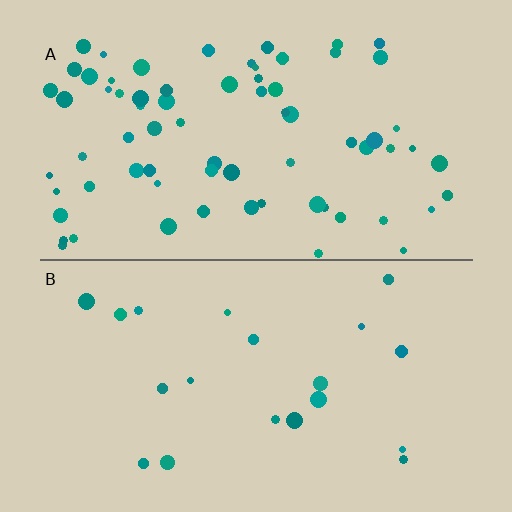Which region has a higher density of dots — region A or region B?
A (the top).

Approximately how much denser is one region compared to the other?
Approximately 3.5× — region A over region B.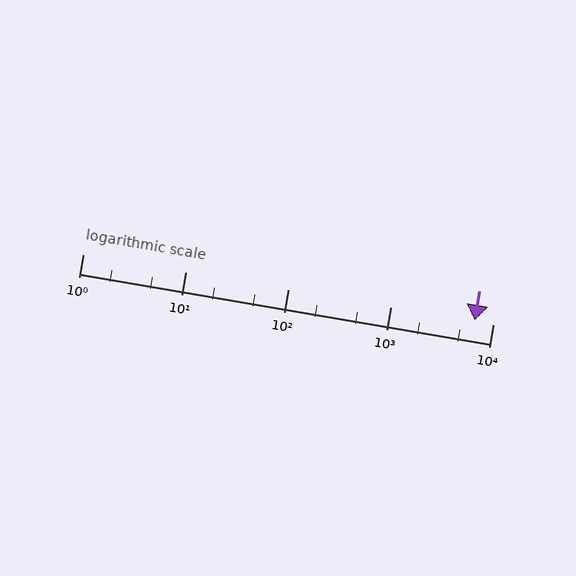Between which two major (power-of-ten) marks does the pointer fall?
The pointer is between 1000 and 10000.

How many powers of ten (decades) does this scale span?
The scale spans 4 decades, from 1 to 10000.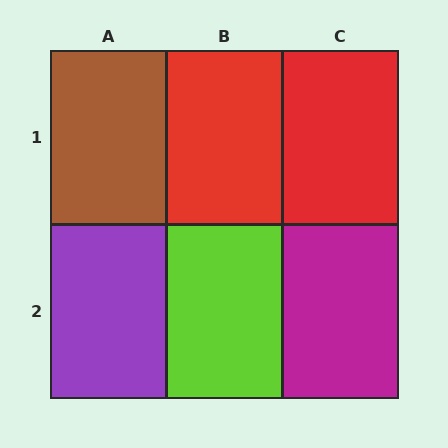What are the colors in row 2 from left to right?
Purple, lime, magenta.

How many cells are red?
2 cells are red.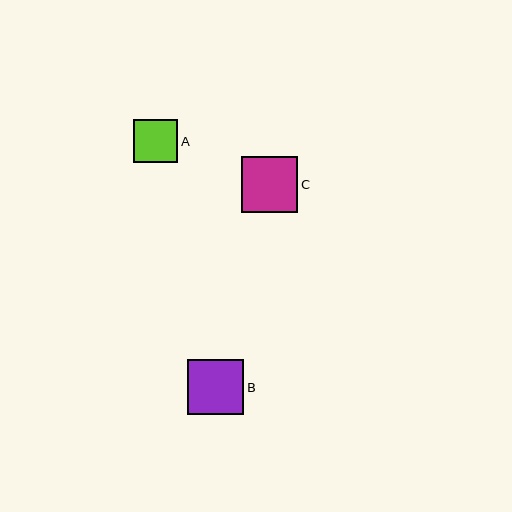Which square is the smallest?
Square A is the smallest with a size of approximately 44 pixels.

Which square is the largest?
Square C is the largest with a size of approximately 56 pixels.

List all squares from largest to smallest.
From largest to smallest: C, B, A.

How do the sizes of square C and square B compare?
Square C and square B are approximately the same size.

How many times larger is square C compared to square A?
Square C is approximately 1.3 times the size of square A.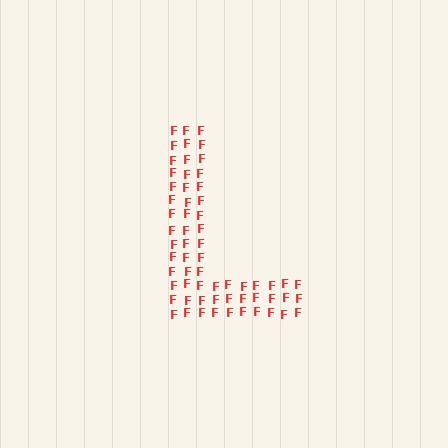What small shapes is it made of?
It is made of small letter F's.